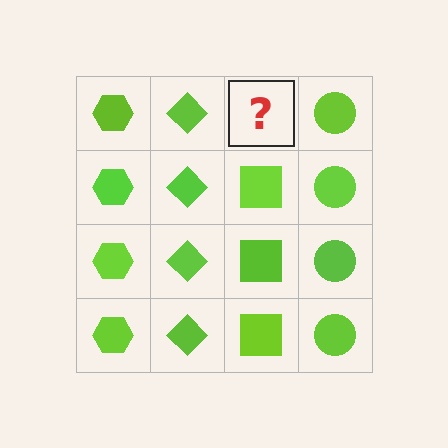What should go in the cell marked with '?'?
The missing cell should contain a lime square.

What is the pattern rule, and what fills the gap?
The rule is that each column has a consistent shape. The gap should be filled with a lime square.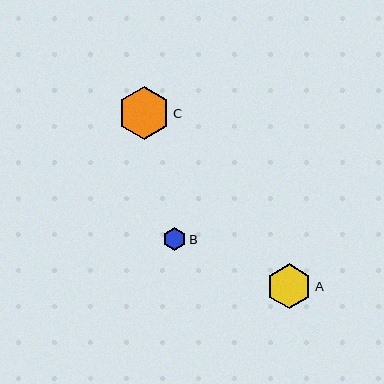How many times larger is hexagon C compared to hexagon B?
Hexagon C is approximately 2.2 times the size of hexagon B.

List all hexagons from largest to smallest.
From largest to smallest: C, A, B.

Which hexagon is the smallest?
Hexagon B is the smallest with a size of approximately 23 pixels.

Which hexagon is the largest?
Hexagon C is the largest with a size of approximately 52 pixels.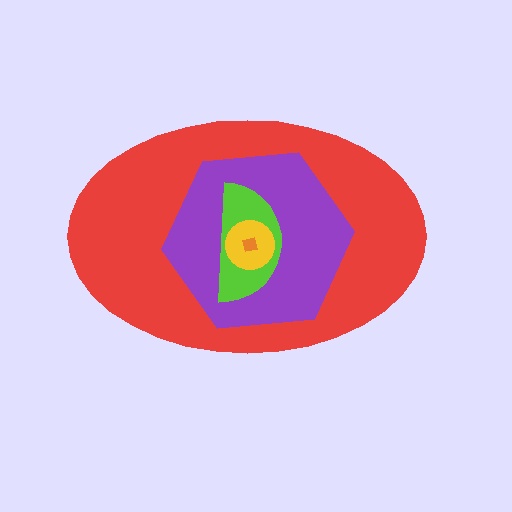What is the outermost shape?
The red ellipse.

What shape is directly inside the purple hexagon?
The lime semicircle.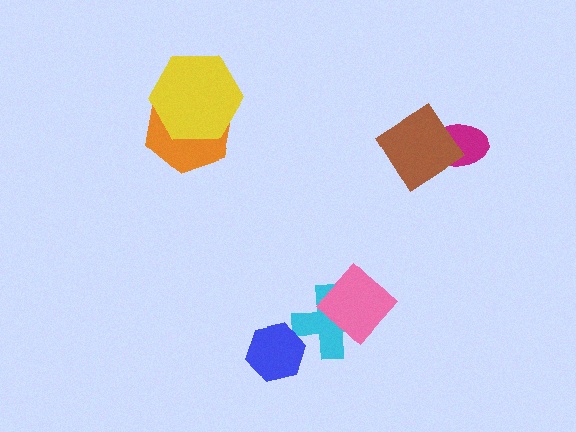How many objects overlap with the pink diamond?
1 object overlaps with the pink diamond.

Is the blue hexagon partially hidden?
No, no other shape covers it.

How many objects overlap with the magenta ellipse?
1 object overlaps with the magenta ellipse.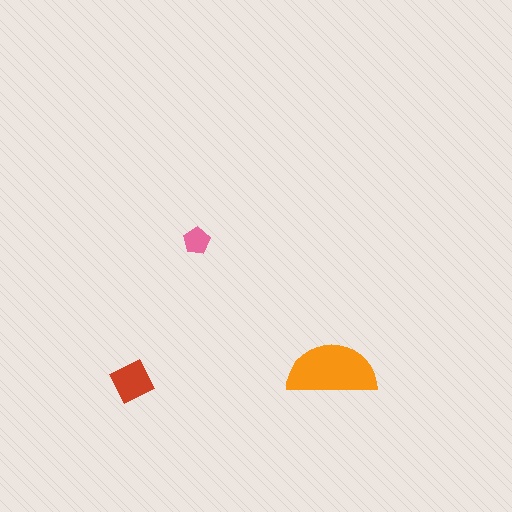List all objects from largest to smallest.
The orange semicircle, the red diamond, the pink pentagon.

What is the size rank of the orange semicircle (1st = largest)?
1st.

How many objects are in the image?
There are 3 objects in the image.